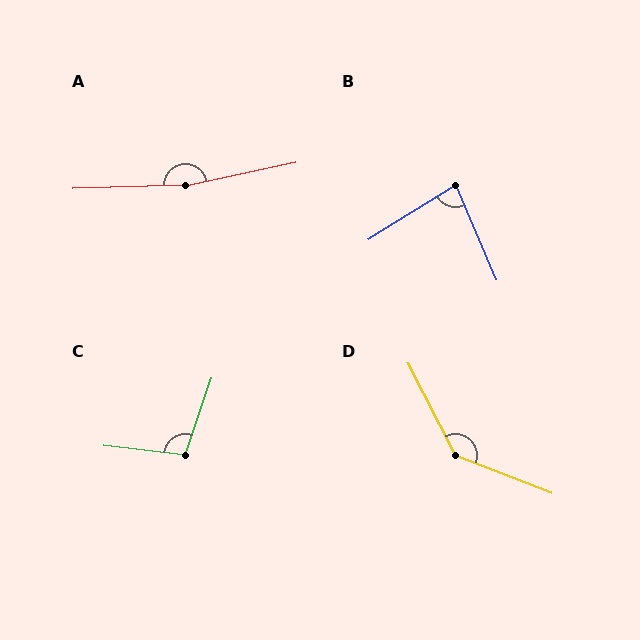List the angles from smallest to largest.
B (81°), C (102°), D (139°), A (170°).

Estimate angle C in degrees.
Approximately 102 degrees.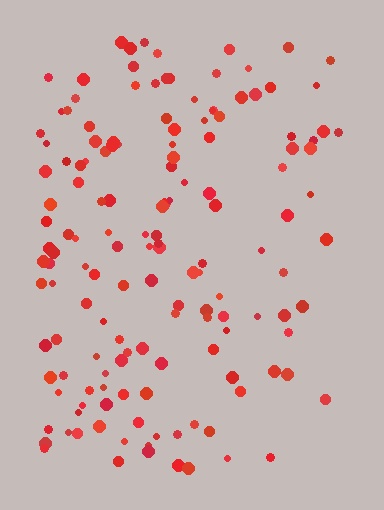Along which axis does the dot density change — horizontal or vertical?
Horizontal.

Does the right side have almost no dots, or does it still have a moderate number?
Still a moderate number, just noticeably fewer than the left.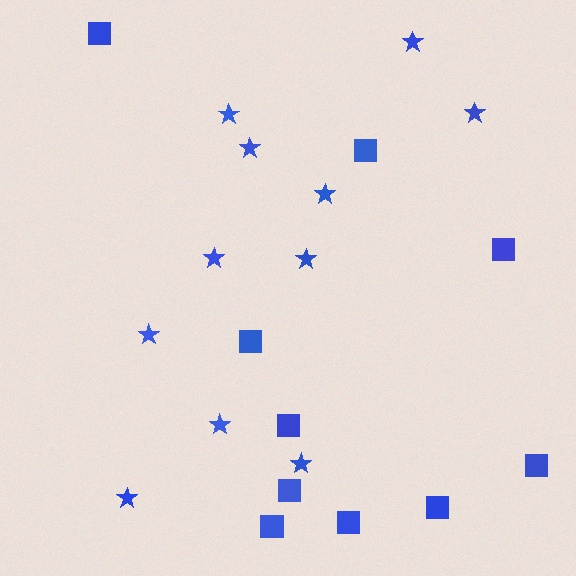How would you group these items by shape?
There are 2 groups: one group of stars (11) and one group of squares (10).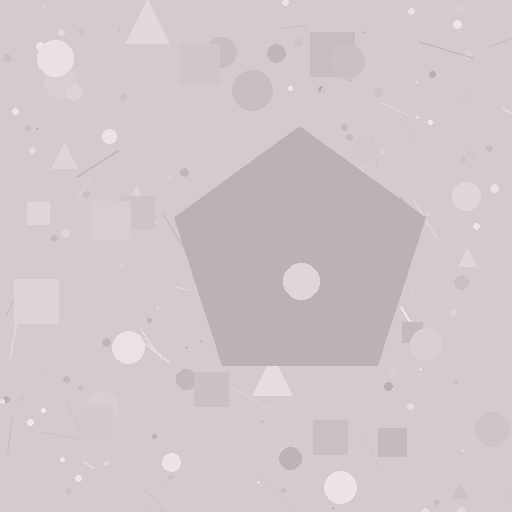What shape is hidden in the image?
A pentagon is hidden in the image.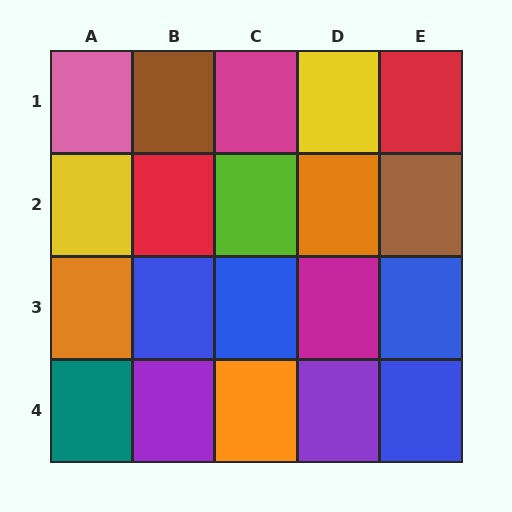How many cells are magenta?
2 cells are magenta.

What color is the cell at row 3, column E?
Blue.